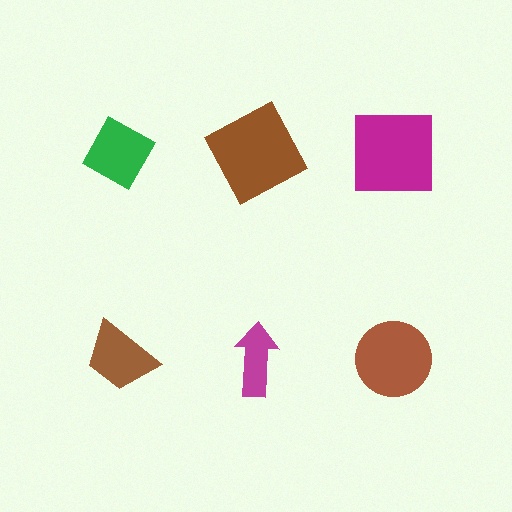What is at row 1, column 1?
A green diamond.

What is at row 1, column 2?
A brown square.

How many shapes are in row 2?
3 shapes.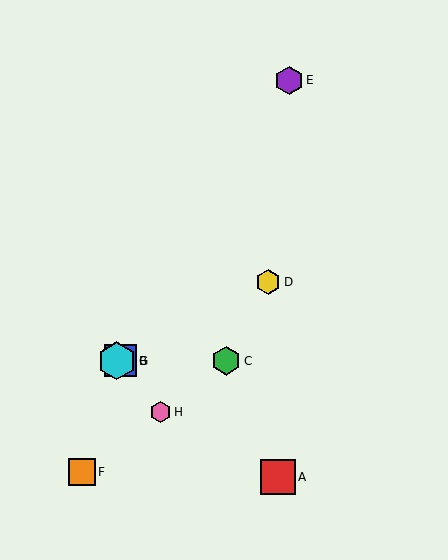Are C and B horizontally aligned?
Yes, both are at y≈361.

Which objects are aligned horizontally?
Objects B, C, G are aligned horizontally.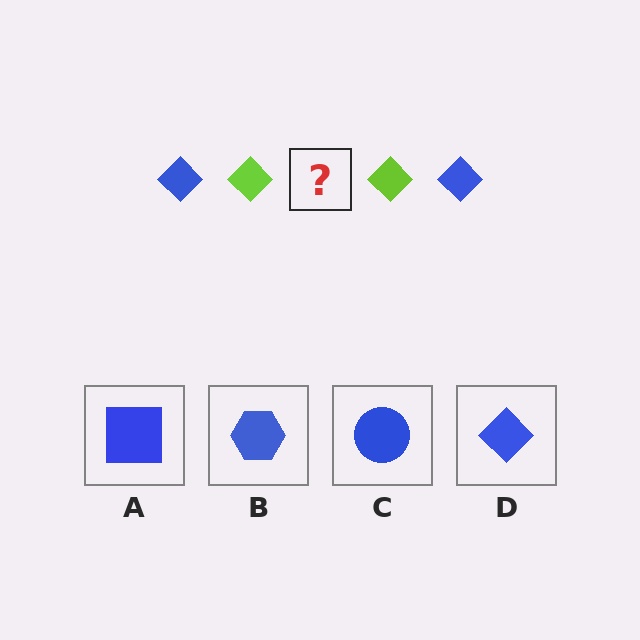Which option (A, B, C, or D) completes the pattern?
D.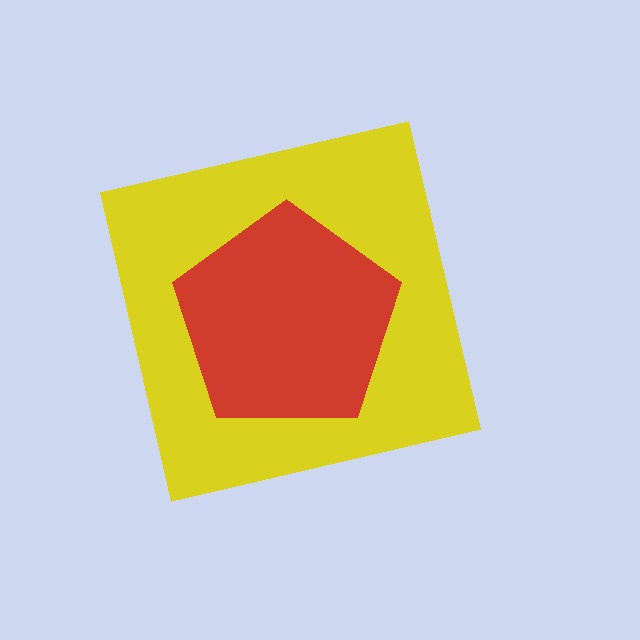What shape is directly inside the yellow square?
The red pentagon.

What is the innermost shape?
The red pentagon.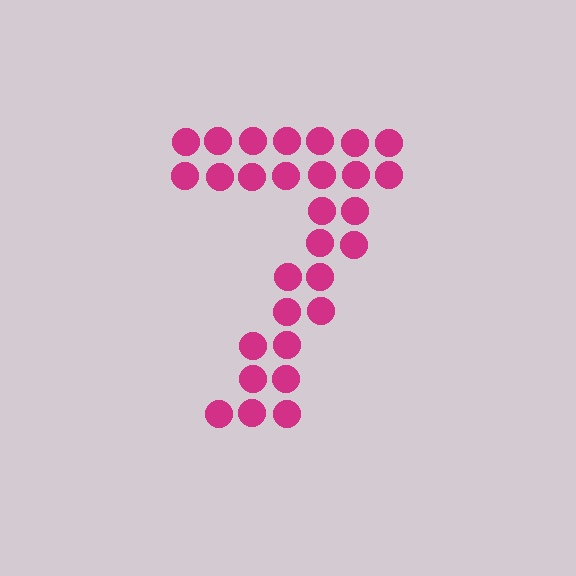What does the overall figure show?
The overall figure shows the digit 7.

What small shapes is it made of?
It is made of small circles.